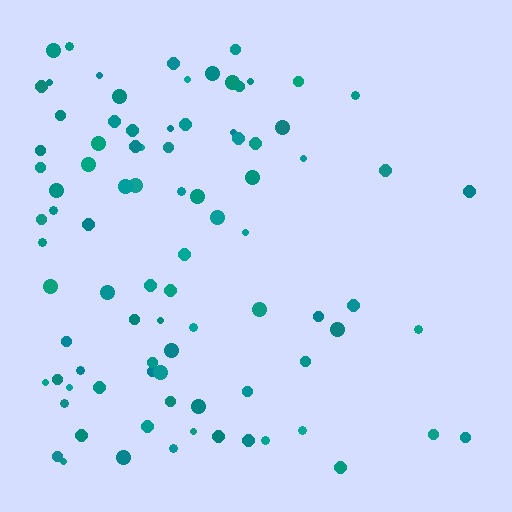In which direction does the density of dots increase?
From right to left, with the left side densest.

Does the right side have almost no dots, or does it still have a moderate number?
Still a moderate number, just noticeably fewer than the left.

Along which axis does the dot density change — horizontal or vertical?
Horizontal.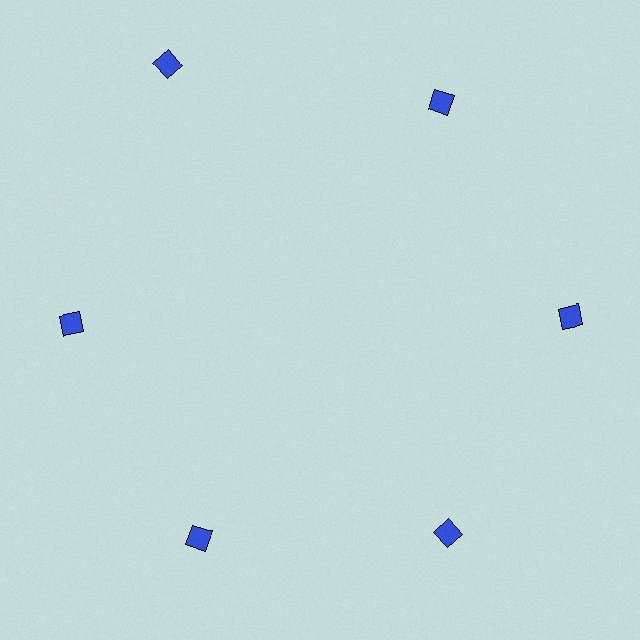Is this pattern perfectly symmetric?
No. The 6 blue diamonds are arranged in a ring, but one element near the 11 o'clock position is pushed outward from the center, breaking the 6-fold rotational symmetry.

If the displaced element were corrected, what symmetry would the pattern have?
It would have 6-fold rotational symmetry — the pattern would map onto itself every 60 degrees.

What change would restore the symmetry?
The symmetry would be restored by moving it inward, back onto the ring so that all 6 diamonds sit at equal angles and equal distance from the center.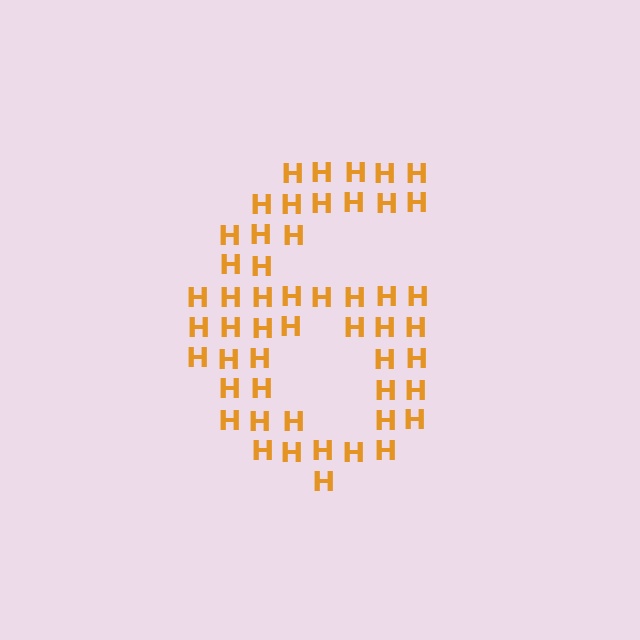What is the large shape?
The large shape is the digit 6.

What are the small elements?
The small elements are letter H's.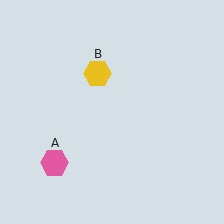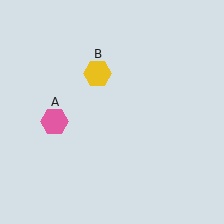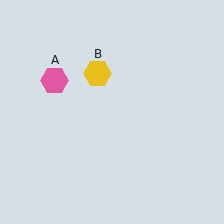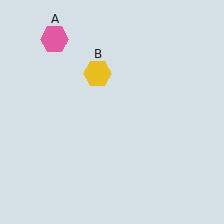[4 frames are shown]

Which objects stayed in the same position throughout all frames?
Yellow hexagon (object B) remained stationary.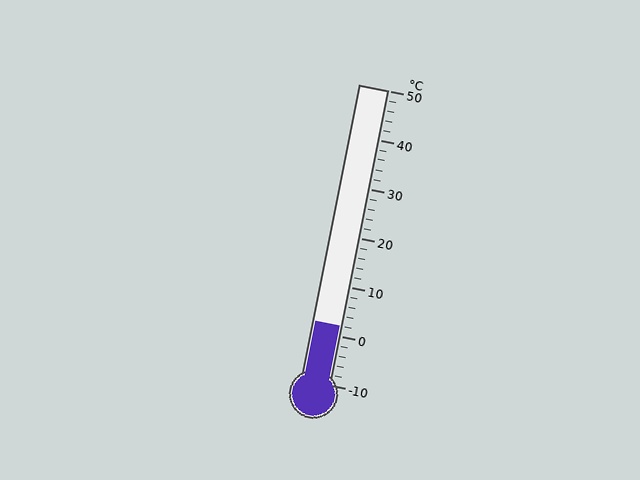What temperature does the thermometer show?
The thermometer shows approximately 2°C.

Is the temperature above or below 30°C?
The temperature is below 30°C.